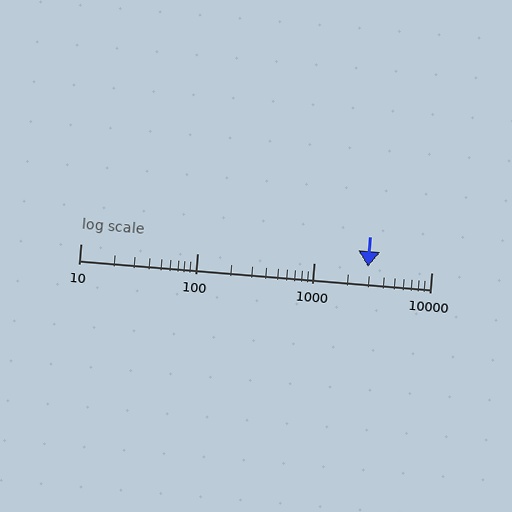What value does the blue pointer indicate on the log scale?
The pointer indicates approximately 2900.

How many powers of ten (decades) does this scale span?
The scale spans 3 decades, from 10 to 10000.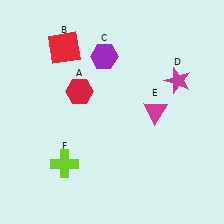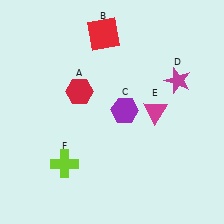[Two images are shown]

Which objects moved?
The objects that moved are: the red square (B), the purple hexagon (C).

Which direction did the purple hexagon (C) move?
The purple hexagon (C) moved down.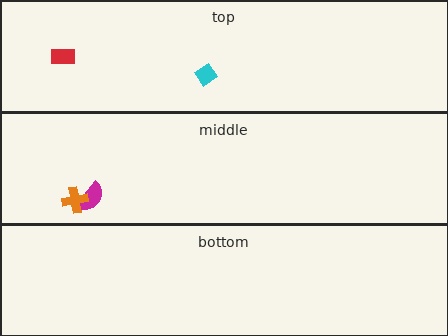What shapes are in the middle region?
The magenta semicircle, the orange cross.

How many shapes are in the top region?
2.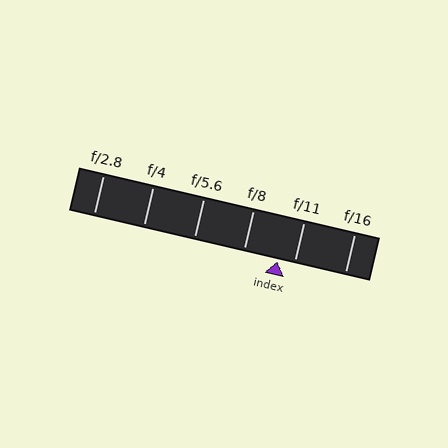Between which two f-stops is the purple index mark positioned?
The index mark is between f/8 and f/11.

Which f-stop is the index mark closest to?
The index mark is closest to f/11.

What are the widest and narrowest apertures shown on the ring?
The widest aperture shown is f/2.8 and the narrowest is f/16.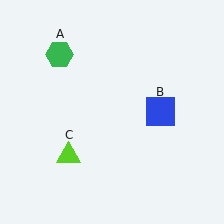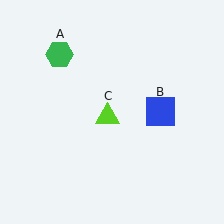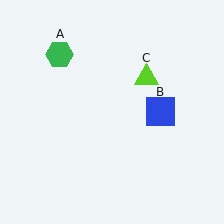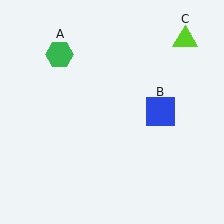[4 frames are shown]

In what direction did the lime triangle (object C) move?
The lime triangle (object C) moved up and to the right.